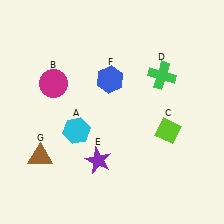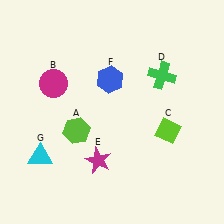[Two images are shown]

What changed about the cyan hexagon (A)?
In Image 1, A is cyan. In Image 2, it changed to lime.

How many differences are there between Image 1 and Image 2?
There are 3 differences between the two images.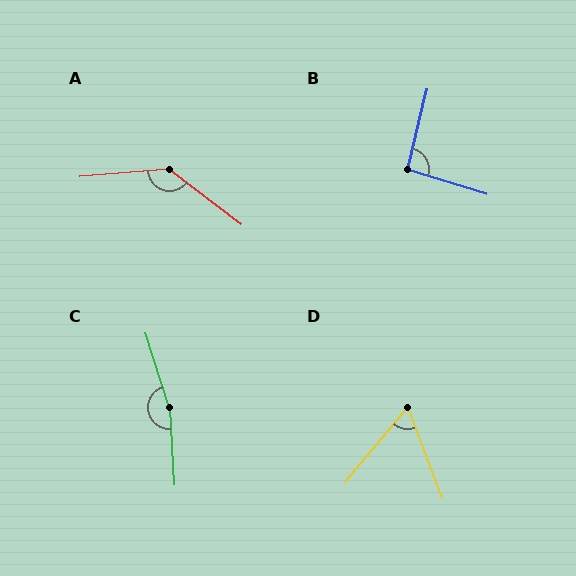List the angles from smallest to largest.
D (60°), B (93°), A (138°), C (166°).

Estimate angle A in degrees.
Approximately 138 degrees.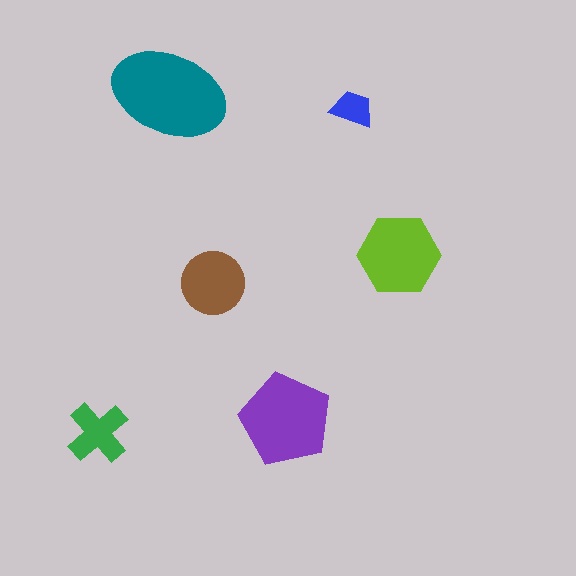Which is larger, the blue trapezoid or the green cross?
The green cross.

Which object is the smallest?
The blue trapezoid.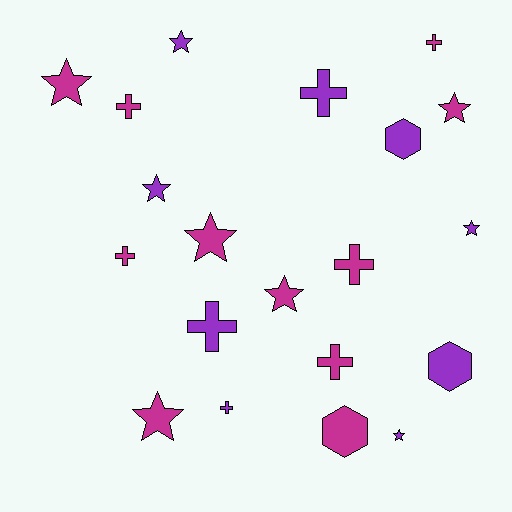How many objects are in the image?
There are 20 objects.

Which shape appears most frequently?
Star, with 9 objects.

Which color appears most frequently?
Magenta, with 11 objects.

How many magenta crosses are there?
There are 5 magenta crosses.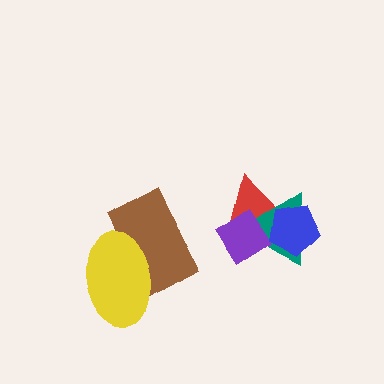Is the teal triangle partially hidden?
Yes, it is partially covered by another shape.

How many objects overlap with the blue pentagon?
2 objects overlap with the blue pentagon.